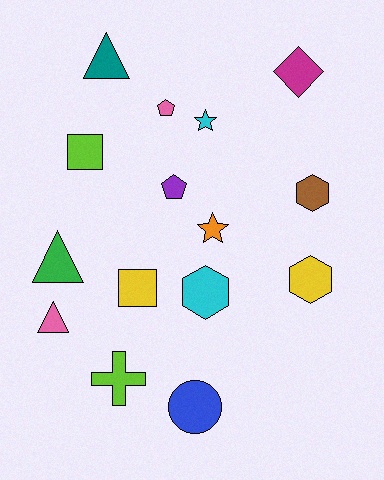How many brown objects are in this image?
There is 1 brown object.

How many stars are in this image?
There are 2 stars.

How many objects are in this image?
There are 15 objects.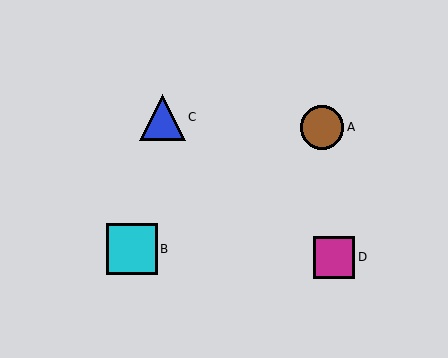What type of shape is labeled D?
Shape D is a magenta square.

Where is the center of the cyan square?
The center of the cyan square is at (132, 249).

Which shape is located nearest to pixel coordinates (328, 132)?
The brown circle (labeled A) at (322, 127) is nearest to that location.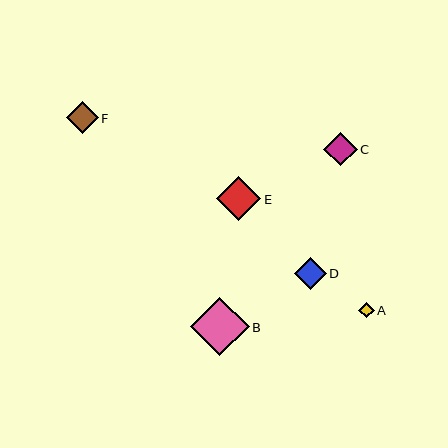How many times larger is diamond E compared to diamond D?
Diamond E is approximately 1.4 times the size of diamond D.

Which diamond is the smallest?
Diamond A is the smallest with a size of approximately 15 pixels.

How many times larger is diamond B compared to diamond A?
Diamond B is approximately 3.8 times the size of diamond A.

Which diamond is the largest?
Diamond B is the largest with a size of approximately 58 pixels.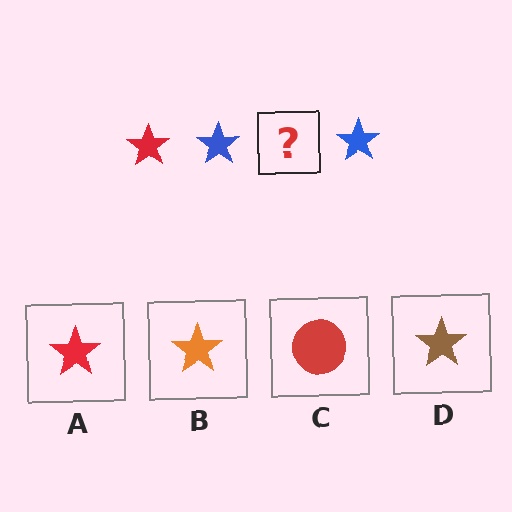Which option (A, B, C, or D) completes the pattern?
A.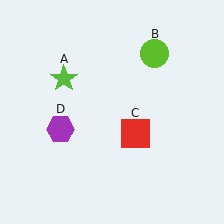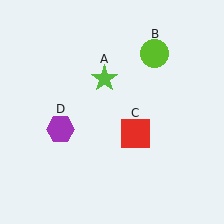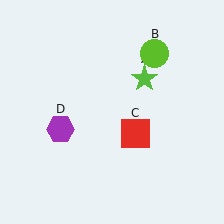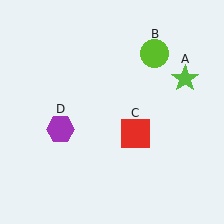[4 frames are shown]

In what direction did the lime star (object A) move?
The lime star (object A) moved right.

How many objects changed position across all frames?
1 object changed position: lime star (object A).